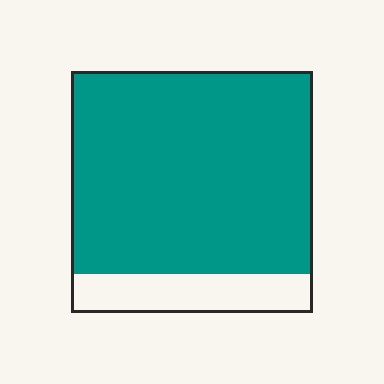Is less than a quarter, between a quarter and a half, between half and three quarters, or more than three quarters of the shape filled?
More than three quarters.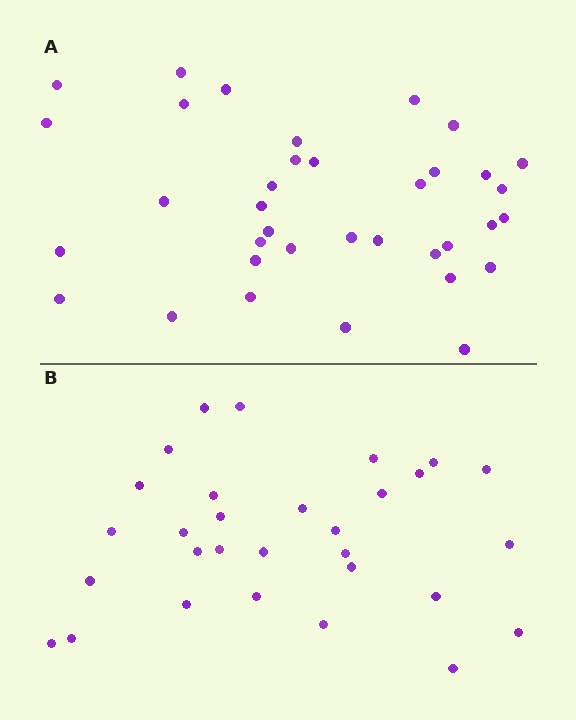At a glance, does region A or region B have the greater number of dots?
Region A (the top region) has more dots.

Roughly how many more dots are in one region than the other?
Region A has about 6 more dots than region B.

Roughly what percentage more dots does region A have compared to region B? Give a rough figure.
About 20% more.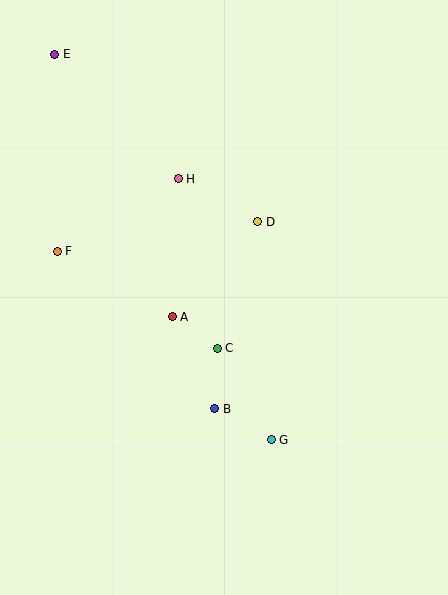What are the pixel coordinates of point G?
Point G is at (271, 440).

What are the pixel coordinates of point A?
Point A is at (172, 317).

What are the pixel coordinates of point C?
Point C is at (217, 348).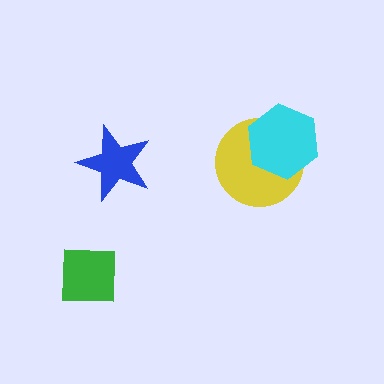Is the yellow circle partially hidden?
Yes, it is partially covered by another shape.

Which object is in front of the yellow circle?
The cyan hexagon is in front of the yellow circle.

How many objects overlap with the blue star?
0 objects overlap with the blue star.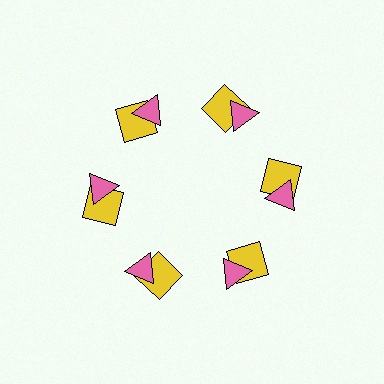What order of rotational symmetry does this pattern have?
This pattern has 6-fold rotational symmetry.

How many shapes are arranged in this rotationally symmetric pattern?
There are 12 shapes, arranged in 6 groups of 2.